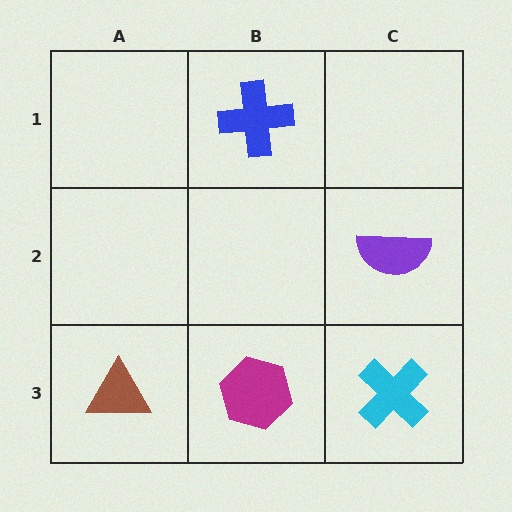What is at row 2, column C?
A purple semicircle.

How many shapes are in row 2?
1 shape.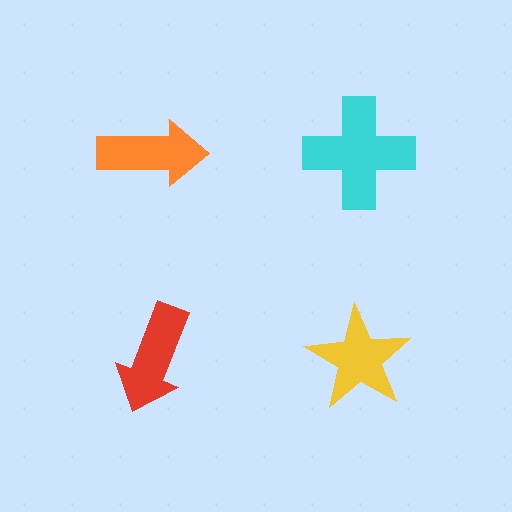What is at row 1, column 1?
An orange arrow.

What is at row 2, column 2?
A yellow star.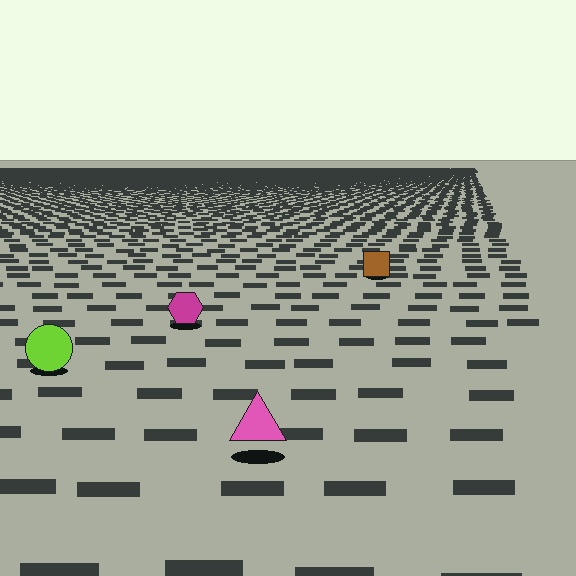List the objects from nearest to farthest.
From nearest to farthest: the pink triangle, the lime circle, the magenta hexagon, the brown square.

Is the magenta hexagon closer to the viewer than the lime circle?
No. The lime circle is closer — you can tell from the texture gradient: the ground texture is coarser near it.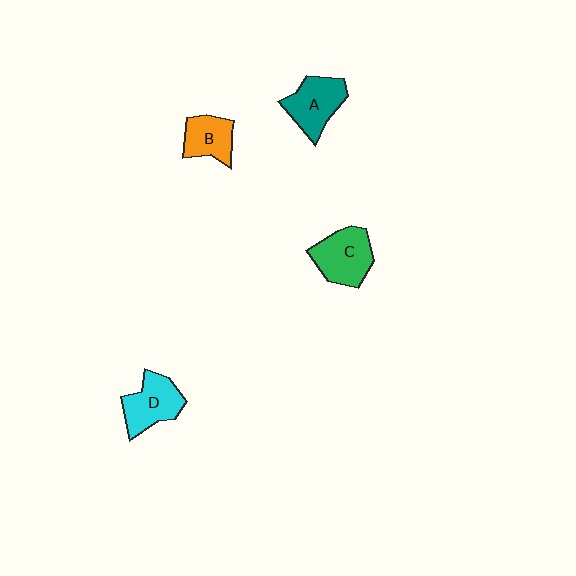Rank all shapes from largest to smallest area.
From largest to smallest: C (green), A (teal), D (cyan), B (orange).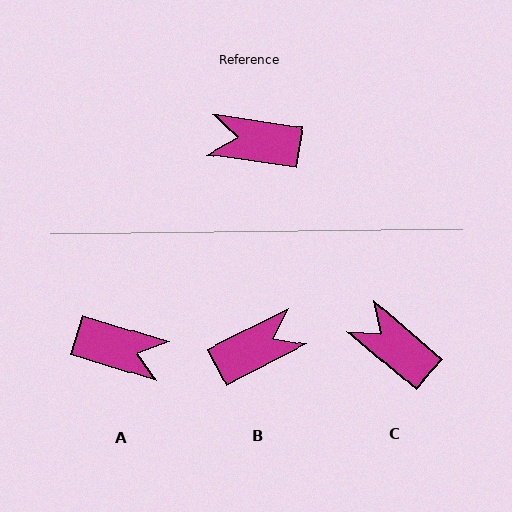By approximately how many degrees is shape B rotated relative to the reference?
Approximately 145 degrees clockwise.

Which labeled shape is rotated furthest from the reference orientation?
A, about 171 degrees away.